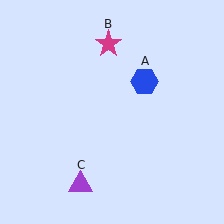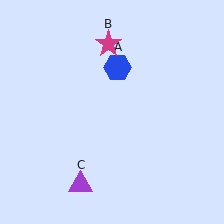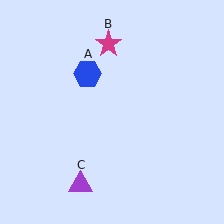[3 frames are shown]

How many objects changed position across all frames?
1 object changed position: blue hexagon (object A).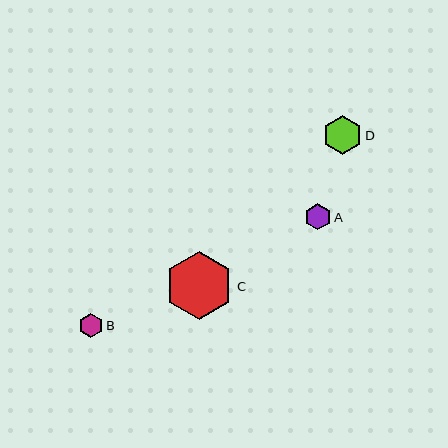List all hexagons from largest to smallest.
From largest to smallest: C, D, A, B.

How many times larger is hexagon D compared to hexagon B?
Hexagon D is approximately 1.7 times the size of hexagon B.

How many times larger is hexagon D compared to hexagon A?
Hexagon D is approximately 1.5 times the size of hexagon A.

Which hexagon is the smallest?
Hexagon B is the smallest with a size of approximately 24 pixels.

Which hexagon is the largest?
Hexagon C is the largest with a size of approximately 68 pixels.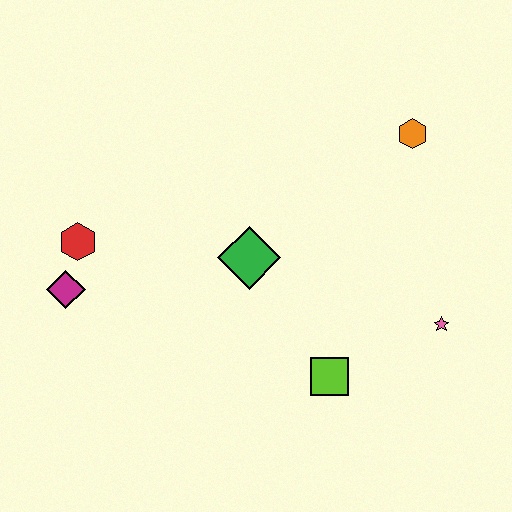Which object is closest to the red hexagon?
The magenta diamond is closest to the red hexagon.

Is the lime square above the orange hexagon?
No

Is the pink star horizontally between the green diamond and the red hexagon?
No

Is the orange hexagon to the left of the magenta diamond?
No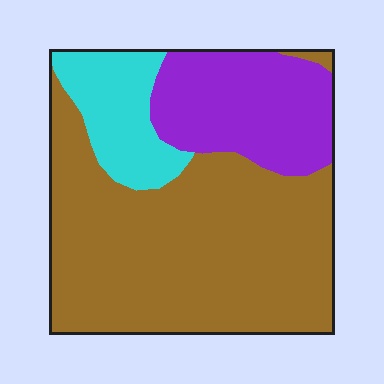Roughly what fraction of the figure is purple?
Purple takes up about one quarter (1/4) of the figure.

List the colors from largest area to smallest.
From largest to smallest: brown, purple, cyan.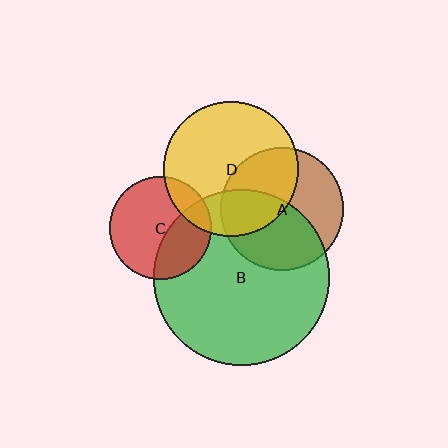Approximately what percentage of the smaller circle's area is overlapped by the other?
Approximately 15%.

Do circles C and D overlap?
Yes.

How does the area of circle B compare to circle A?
Approximately 2.1 times.